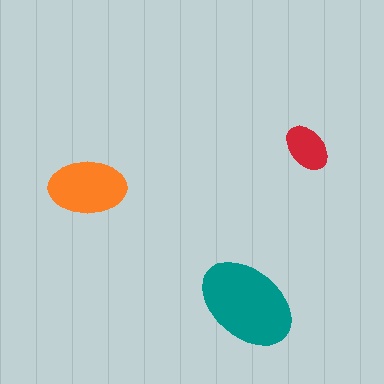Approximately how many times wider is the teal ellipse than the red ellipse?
About 2 times wider.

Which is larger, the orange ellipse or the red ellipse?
The orange one.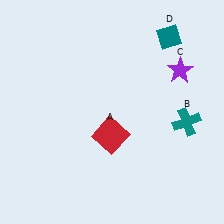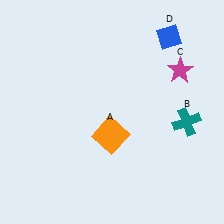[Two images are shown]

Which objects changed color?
A changed from red to orange. C changed from purple to magenta. D changed from teal to blue.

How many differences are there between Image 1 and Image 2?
There are 3 differences between the two images.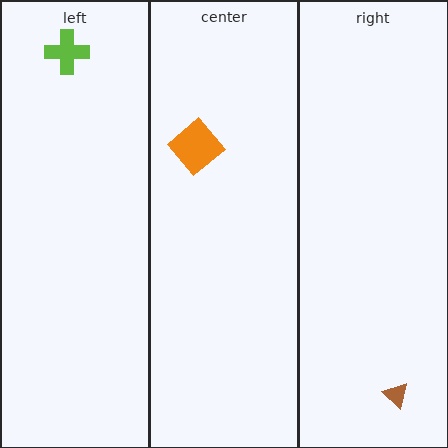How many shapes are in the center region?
1.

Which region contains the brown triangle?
The right region.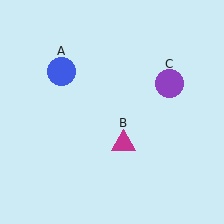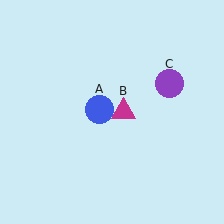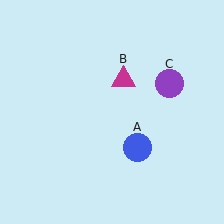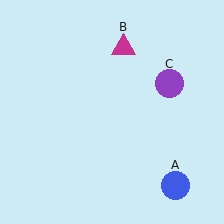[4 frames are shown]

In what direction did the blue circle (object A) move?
The blue circle (object A) moved down and to the right.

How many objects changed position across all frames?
2 objects changed position: blue circle (object A), magenta triangle (object B).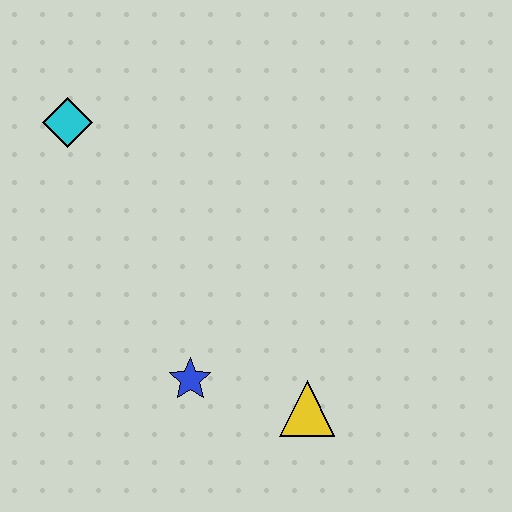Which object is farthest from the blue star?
The cyan diamond is farthest from the blue star.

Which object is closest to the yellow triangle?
The blue star is closest to the yellow triangle.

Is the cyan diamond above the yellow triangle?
Yes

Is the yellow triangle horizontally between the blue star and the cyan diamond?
No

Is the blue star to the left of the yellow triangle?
Yes